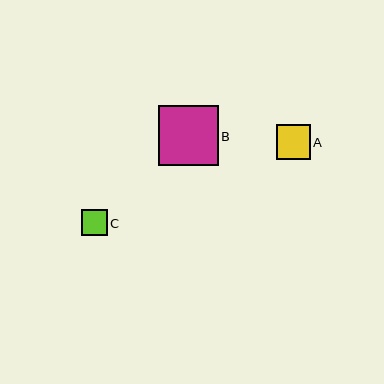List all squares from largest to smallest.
From largest to smallest: B, A, C.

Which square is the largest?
Square B is the largest with a size of approximately 60 pixels.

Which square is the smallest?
Square C is the smallest with a size of approximately 26 pixels.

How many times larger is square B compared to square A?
Square B is approximately 1.7 times the size of square A.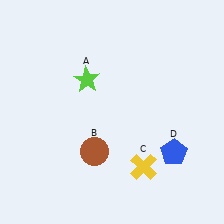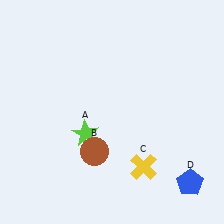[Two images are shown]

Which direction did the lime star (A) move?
The lime star (A) moved down.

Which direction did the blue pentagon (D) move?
The blue pentagon (D) moved down.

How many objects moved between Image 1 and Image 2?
2 objects moved between the two images.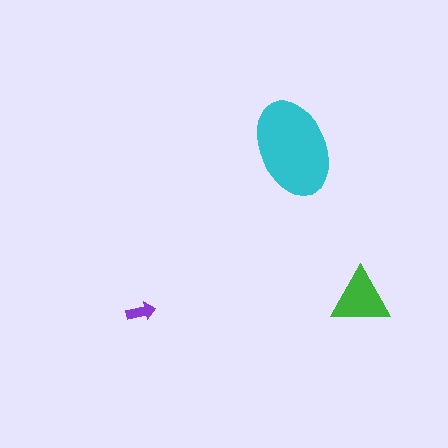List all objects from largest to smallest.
The cyan ellipse, the green triangle, the purple arrow.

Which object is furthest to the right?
The green triangle is rightmost.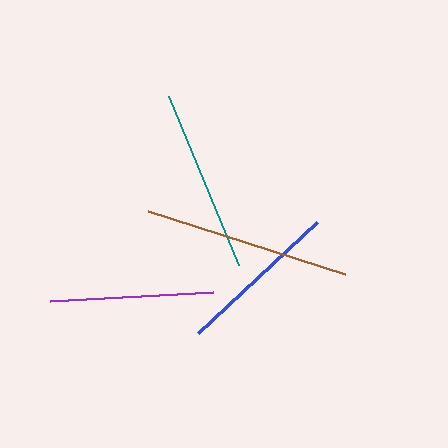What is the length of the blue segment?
The blue segment is approximately 163 pixels long.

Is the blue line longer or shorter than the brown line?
The brown line is longer than the blue line.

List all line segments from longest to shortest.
From longest to shortest: brown, teal, purple, blue.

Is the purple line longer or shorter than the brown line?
The brown line is longer than the purple line.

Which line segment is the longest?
The brown line is the longest at approximately 206 pixels.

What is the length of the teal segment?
The teal segment is approximately 183 pixels long.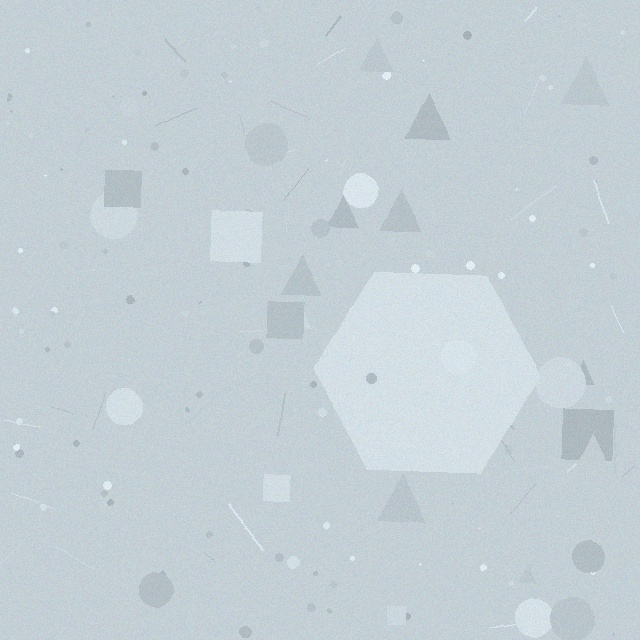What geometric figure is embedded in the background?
A hexagon is embedded in the background.